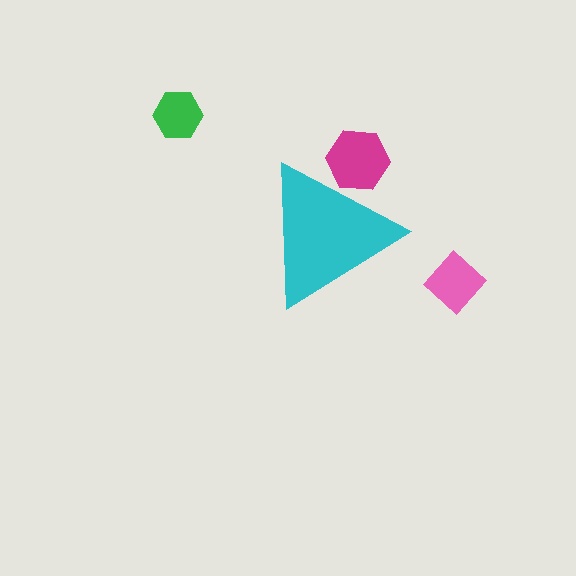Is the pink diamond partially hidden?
No, the pink diamond is fully visible.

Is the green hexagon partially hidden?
No, the green hexagon is fully visible.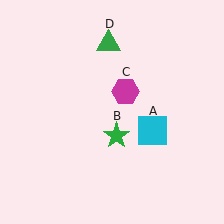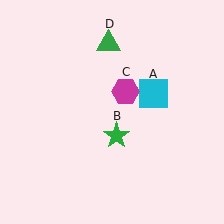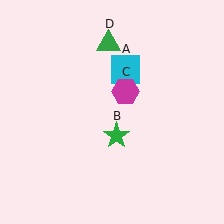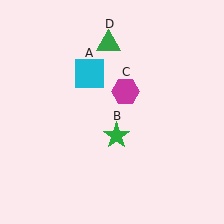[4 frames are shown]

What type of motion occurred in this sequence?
The cyan square (object A) rotated counterclockwise around the center of the scene.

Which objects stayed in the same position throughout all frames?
Green star (object B) and magenta hexagon (object C) and green triangle (object D) remained stationary.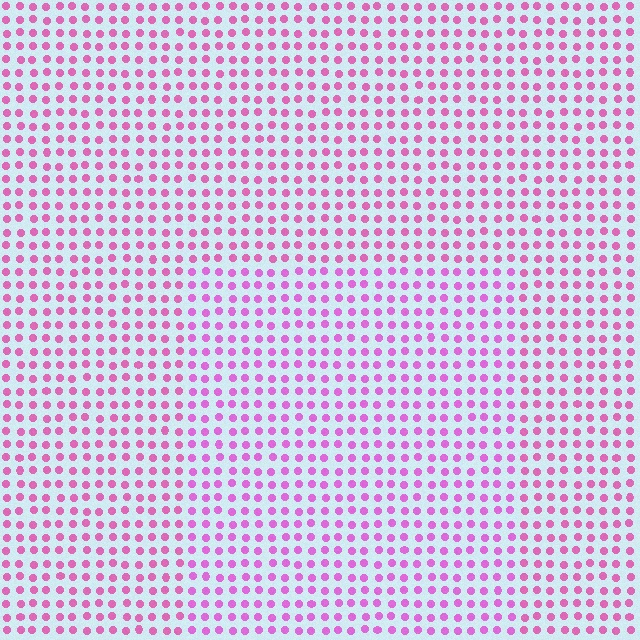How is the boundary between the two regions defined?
The boundary is defined purely by a slight shift in hue (about 18 degrees). Spacing, size, and orientation are identical on both sides.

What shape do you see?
I see a rectangle.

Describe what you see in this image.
The image is filled with small pink elements in a uniform arrangement. A rectangle-shaped region is visible where the elements are tinted to a slightly different hue, forming a subtle color boundary.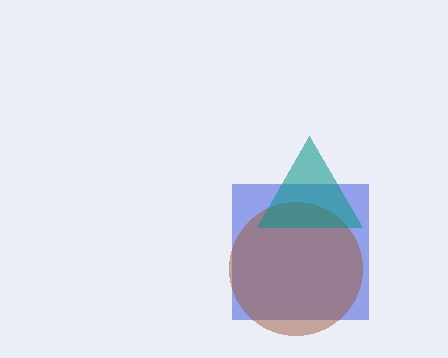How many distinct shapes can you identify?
There are 3 distinct shapes: a blue square, a brown circle, a teal triangle.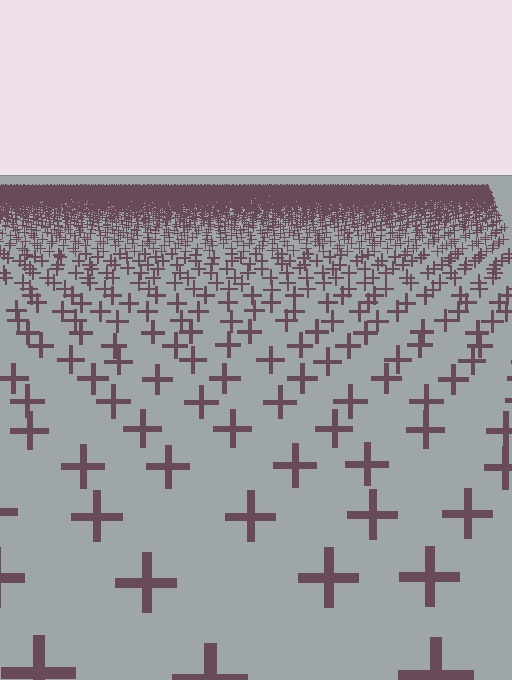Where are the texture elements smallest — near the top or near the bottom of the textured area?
Near the top.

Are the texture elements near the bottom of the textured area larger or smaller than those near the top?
Larger. Near the bottom, elements are closer to the viewer and appear at a bigger on-screen size.